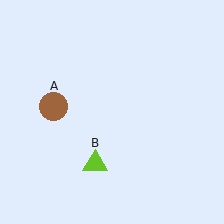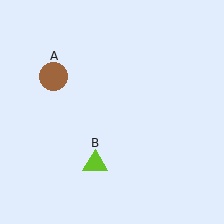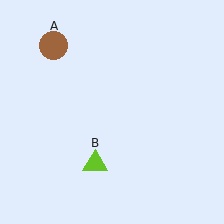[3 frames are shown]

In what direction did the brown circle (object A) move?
The brown circle (object A) moved up.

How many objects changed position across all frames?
1 object changed position: brown circle (object A).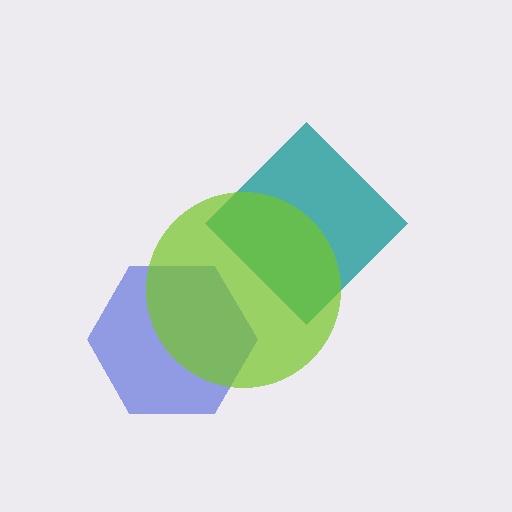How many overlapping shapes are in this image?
There are 3 overlapping shapes in the image.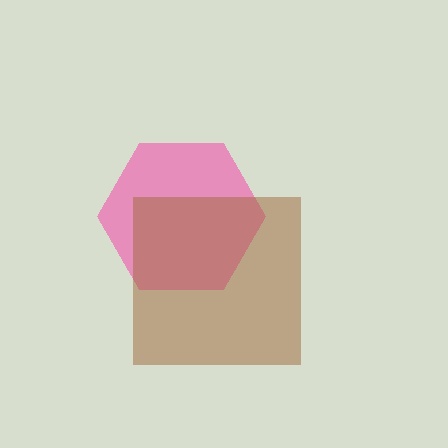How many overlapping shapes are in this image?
There are 2 overlapping shapes in the image.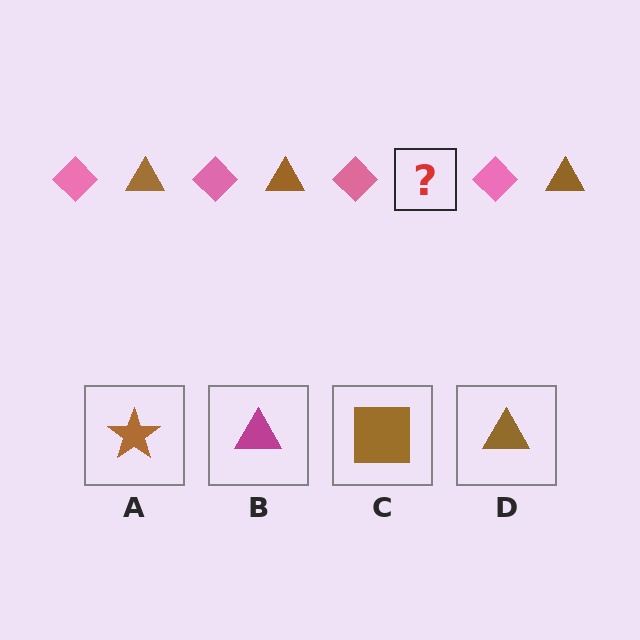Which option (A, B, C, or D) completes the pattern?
D.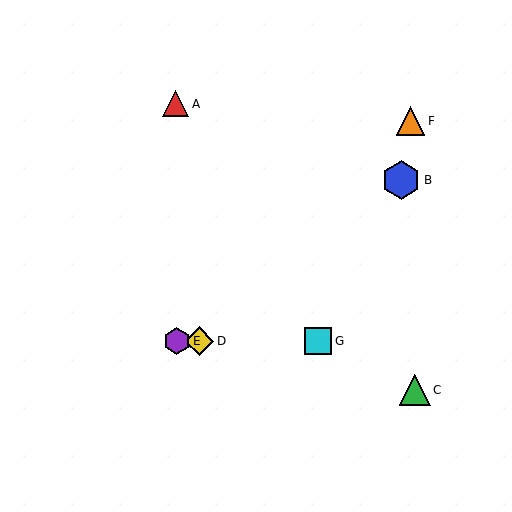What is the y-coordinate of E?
Object E is at y≈341.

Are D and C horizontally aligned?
No, D is at y≈341 and C is at y≈390.